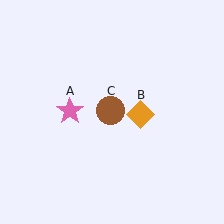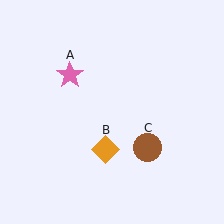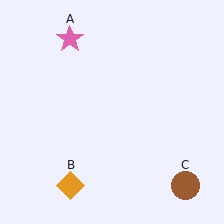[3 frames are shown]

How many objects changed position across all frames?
3 objects changed position: pink star (object A), orange diamond (object B), brown circle (object C).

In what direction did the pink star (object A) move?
The pink star (object A) moved up.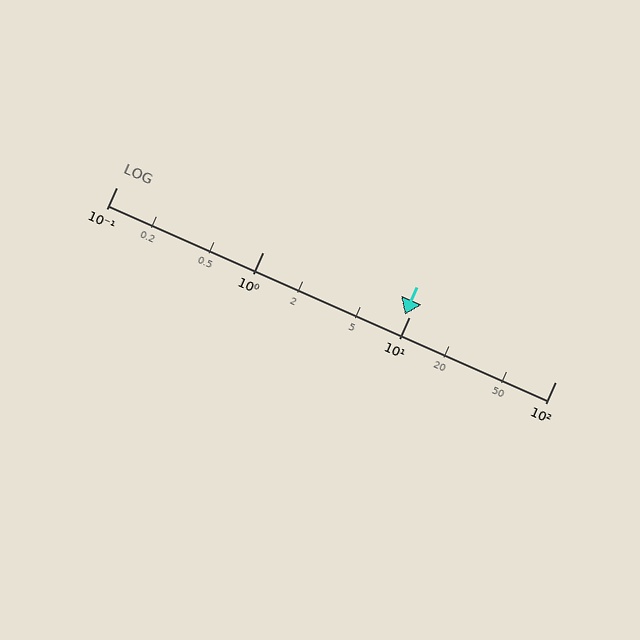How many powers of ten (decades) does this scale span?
The scale spans 3 decades, from 0.1 to 100.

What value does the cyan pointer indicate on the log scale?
The pointer indicates approximately 9.4.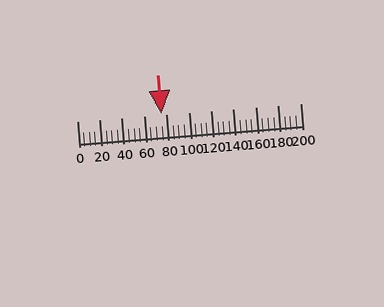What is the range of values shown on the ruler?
The ruler shows values from 0 to 200.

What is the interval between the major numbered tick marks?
The major tick marks are spaced 20 units apart.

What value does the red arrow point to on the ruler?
The red arrow points to approximately 75.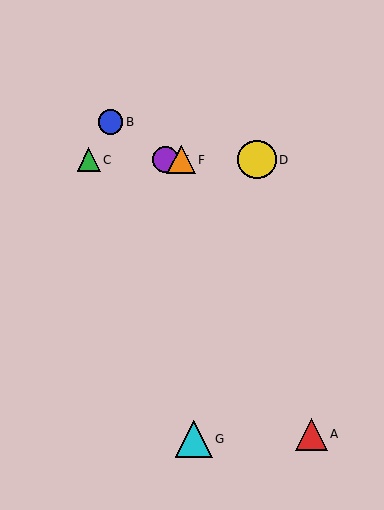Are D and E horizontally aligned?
Yes, both are at y≈160.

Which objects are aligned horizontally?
Objects C, D, E, F are aligned horizontally.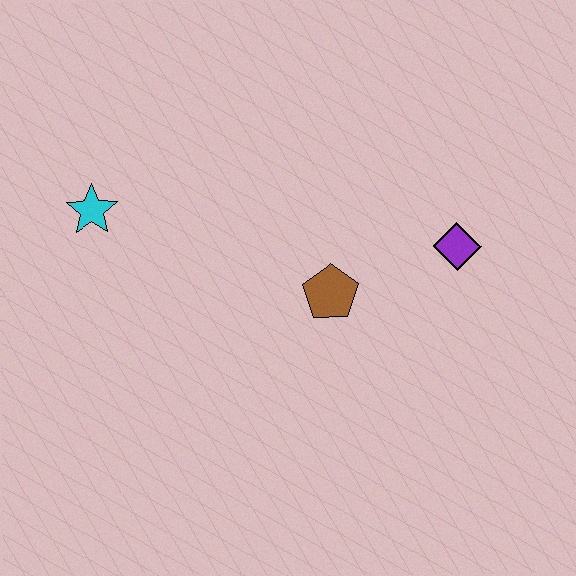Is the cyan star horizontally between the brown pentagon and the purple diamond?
No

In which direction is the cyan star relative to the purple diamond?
The cyan star is to the left of the purple diamond.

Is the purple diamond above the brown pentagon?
Yes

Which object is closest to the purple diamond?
The brown pentagon is closest to the purple diamond.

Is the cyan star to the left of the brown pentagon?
Yes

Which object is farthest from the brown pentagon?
The cyan star is farthest from the brown pentagon.